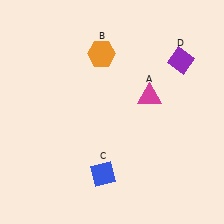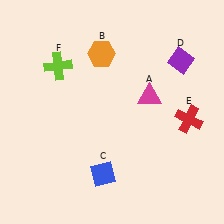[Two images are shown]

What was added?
A red cross (E), a lime cross (F) were added in Image 2.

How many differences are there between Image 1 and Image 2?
There are 2 differences between the two images.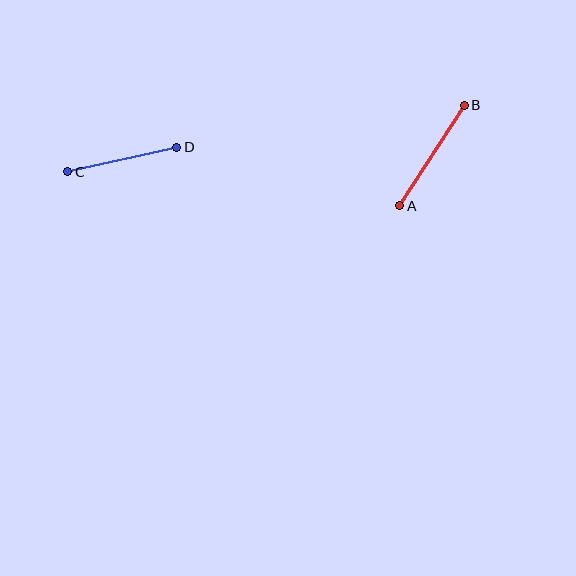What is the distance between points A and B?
The distance is approximately 119 pixels.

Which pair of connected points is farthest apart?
Points A and B are farthest apart.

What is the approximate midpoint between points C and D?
The midpoint is at approximately (122, 160) pixels.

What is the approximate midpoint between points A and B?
The midpoint is at approximately (432, 155) pixels.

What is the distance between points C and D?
The distance is approximately 111 pixels.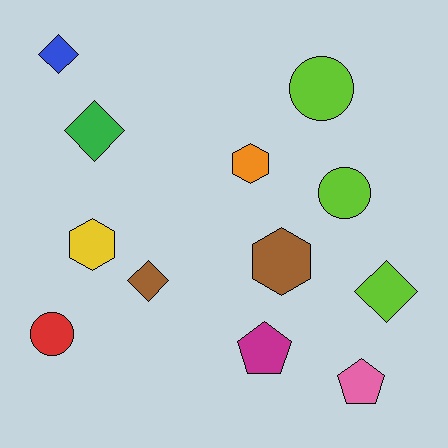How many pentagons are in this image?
There are 2 pentagons.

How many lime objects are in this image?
There are 3 lime objects.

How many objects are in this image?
There are 12 objects.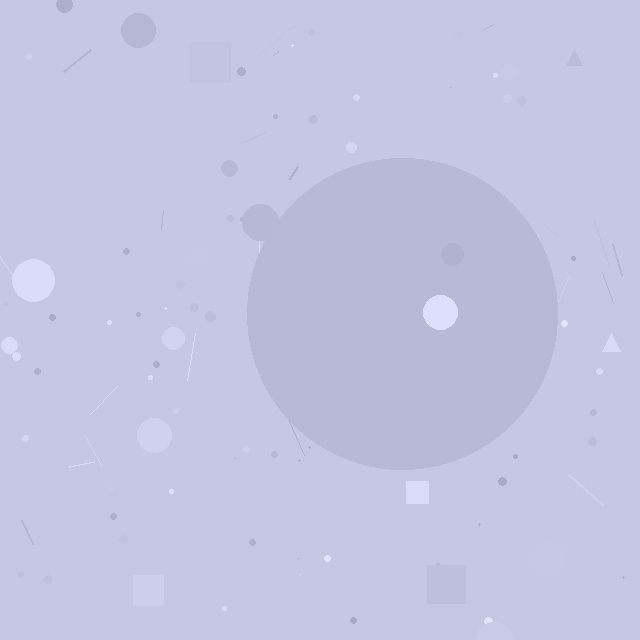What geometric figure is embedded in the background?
A circle is embedded in the background.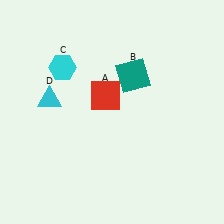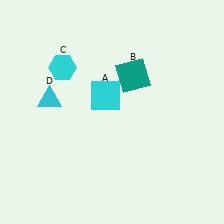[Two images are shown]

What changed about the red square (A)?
In Image 1, A is red. In Image 2, it changed to cyan.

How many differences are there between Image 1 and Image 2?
There is 1 difference between the two images.